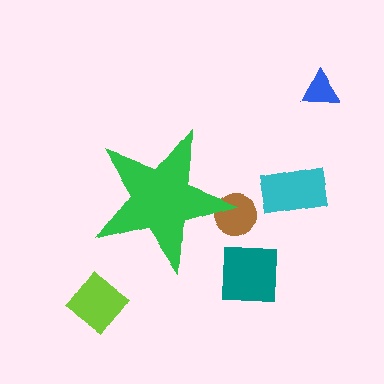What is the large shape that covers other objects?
A green star.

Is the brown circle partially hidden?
Yes, the brown circle is partially hidden behind the green star.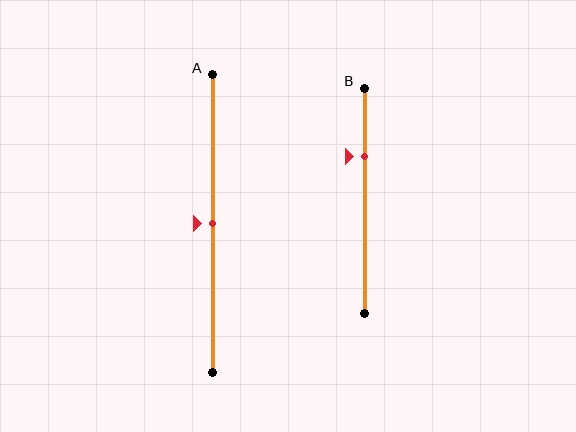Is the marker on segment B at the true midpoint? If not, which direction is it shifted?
No, the marker on segment B is shifted upward by about 20% of the segment length.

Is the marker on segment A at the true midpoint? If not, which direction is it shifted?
Yes, the marker on segment A is at the true midpoint.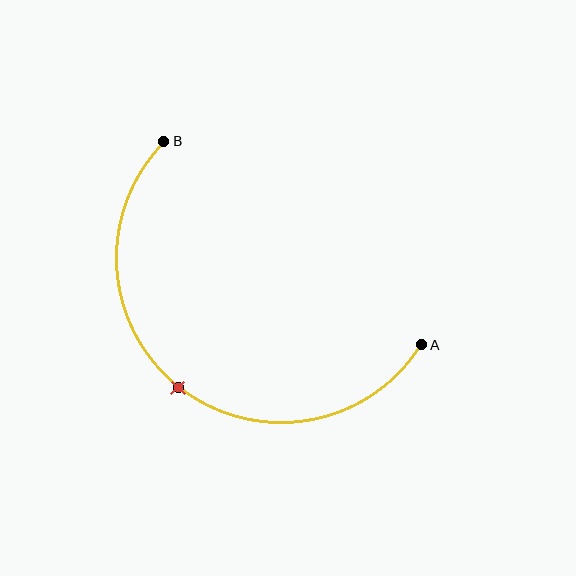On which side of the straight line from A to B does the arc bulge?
The arc bulges below and to the left of the straight line connecting A and B.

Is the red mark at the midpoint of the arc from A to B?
Yes. The red mark lies on the arc at equal arc-length from both A and B — it is the arc midpoint.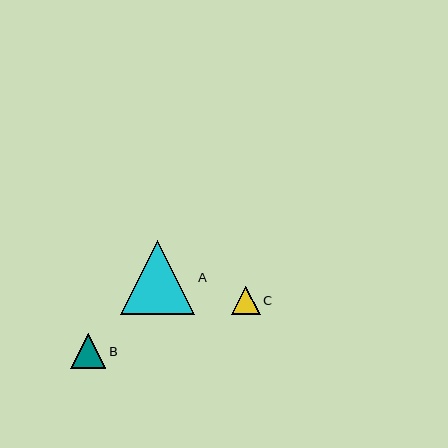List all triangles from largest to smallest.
From largest to smallest: A, B, C.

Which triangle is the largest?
Triangle A is the largest with a size of approximately 75 pixels.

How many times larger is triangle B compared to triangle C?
Triangle B is approximately 1.2 times the size of triangle C.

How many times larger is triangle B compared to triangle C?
Triangle B is approximately 1.2 times the size of triangle C.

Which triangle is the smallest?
Triangle C is the smallest with a size of approximately 28 pixels.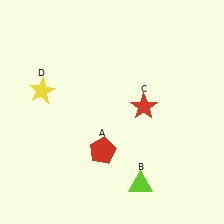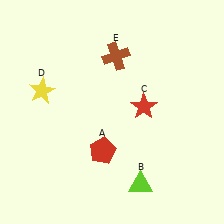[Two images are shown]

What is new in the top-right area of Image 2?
A brown cross (E) was added in the top-right area of Image 2.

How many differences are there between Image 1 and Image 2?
There is 1 difference between the two images.